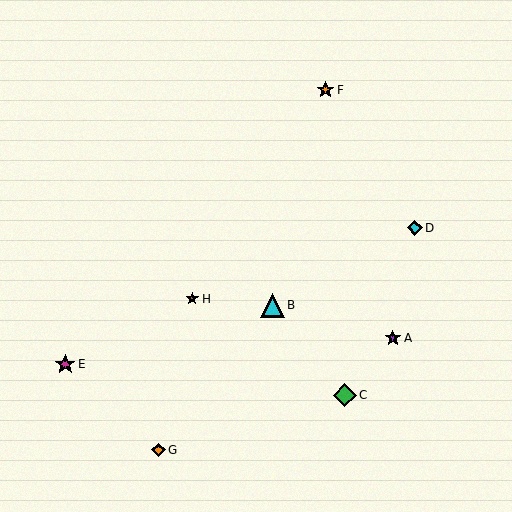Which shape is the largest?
The cyan triangle (labeled B) is the largest.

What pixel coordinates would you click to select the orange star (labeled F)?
Click at (325, 90) to select the orange star F.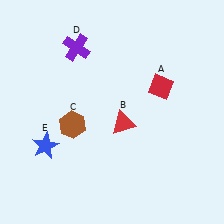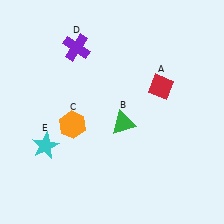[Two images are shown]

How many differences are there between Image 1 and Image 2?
There are 3 differences between the two images.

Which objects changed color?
B changed from red to green. C changed from brown to orange. E changed from blue to cyan.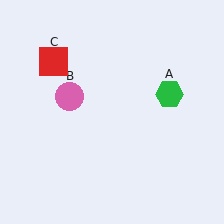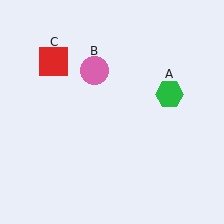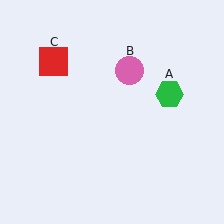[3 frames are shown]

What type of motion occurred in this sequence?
The pink circle (object B) rotated clockwise around the center of the scene.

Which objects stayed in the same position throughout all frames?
Green hexagon (object A) and red square (object C) remained stationary.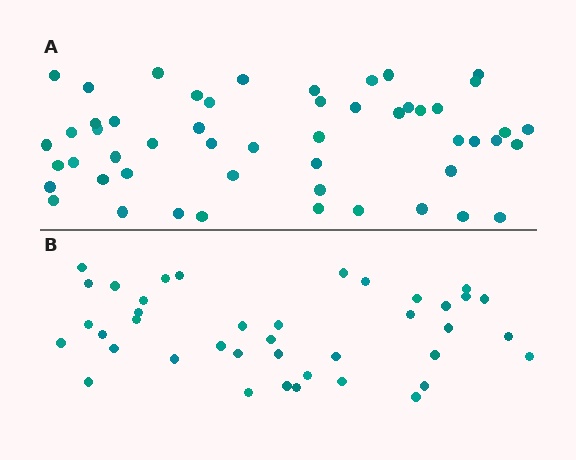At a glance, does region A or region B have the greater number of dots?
Region A (the top region) has more dots.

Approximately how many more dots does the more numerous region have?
Region A has roughly 12 or so more dots than region B.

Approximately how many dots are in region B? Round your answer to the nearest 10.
About 40 dots.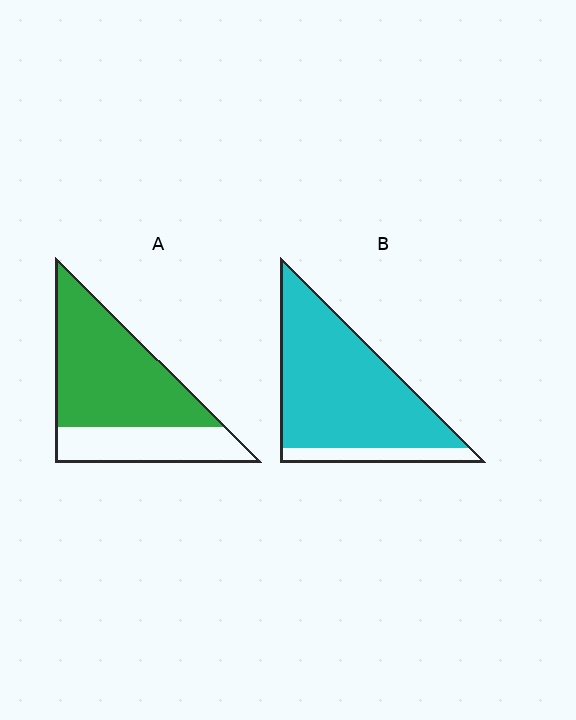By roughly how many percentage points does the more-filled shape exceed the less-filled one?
By roughly 20 percentage points (B over A).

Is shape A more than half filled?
Yes.